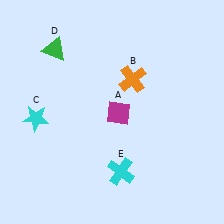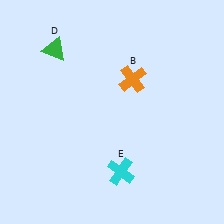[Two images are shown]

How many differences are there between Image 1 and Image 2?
There are 2 differences between the two images.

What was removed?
The cyan star (C), the magenta diamond (A) were removed in Image 2.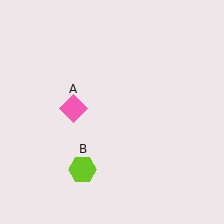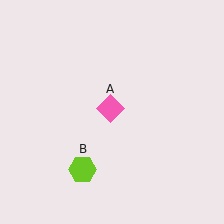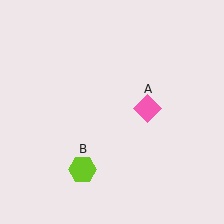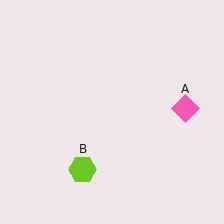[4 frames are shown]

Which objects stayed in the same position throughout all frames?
Lime hexagon (object B) remained stationary.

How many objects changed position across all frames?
1 object changed position: pink diamond (object A).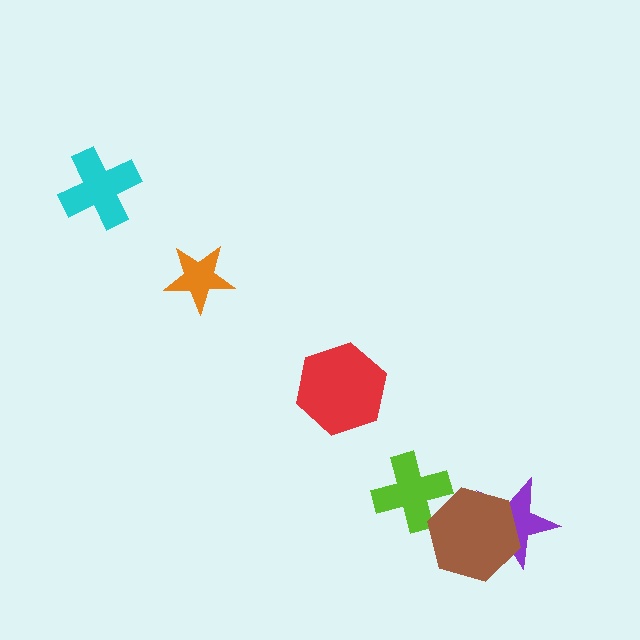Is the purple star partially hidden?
Yes, it is partially covered by another shape.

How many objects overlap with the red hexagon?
0 objects overlap with the red hexagon.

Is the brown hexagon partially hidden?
No, no other shape covers it.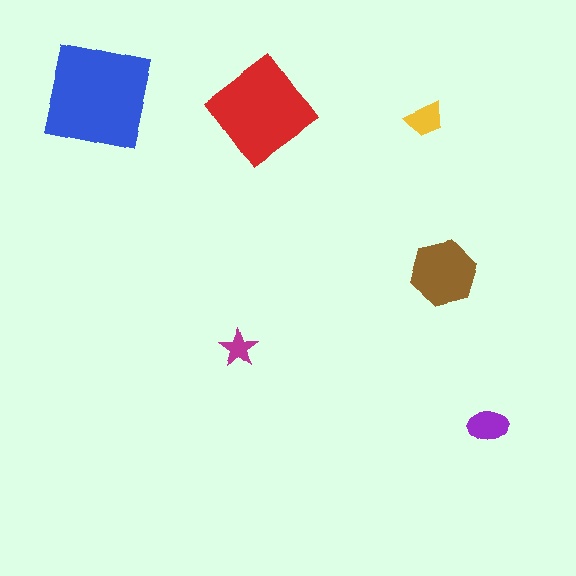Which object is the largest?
The blue square.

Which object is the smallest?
The magenta star.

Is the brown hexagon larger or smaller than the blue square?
Smaller.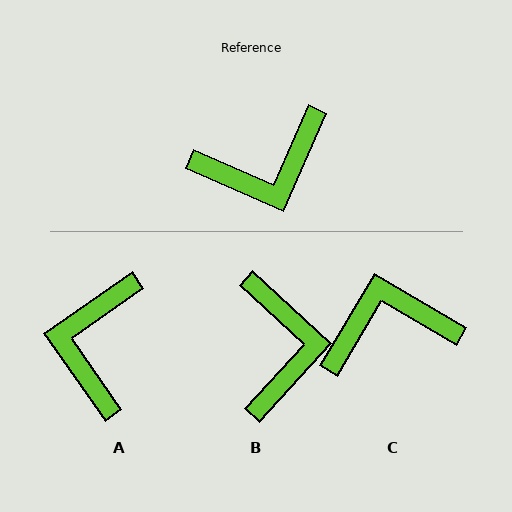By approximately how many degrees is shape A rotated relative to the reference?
Approximately 121 degrees clockwise.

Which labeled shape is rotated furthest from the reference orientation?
C, about 173 degrees away.